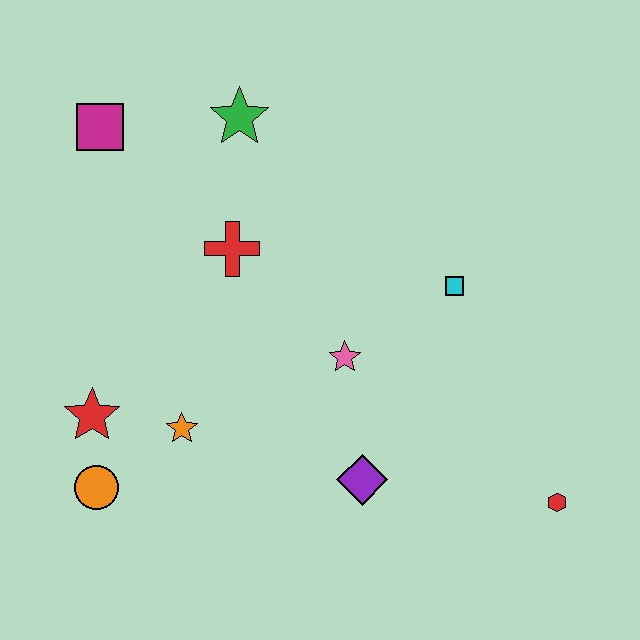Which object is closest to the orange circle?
The red star is closest to the orange circle.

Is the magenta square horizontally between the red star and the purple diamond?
Yes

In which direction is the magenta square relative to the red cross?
The magenta square is to the left of the red cross.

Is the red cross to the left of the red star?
No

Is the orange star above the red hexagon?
Yes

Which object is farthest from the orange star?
The red hexagon is farthest from the orange star.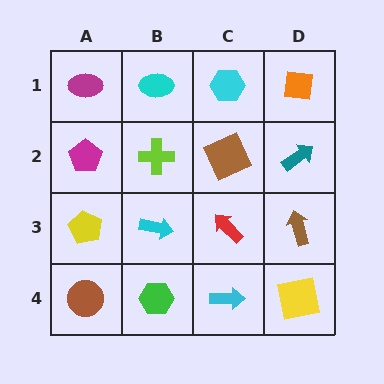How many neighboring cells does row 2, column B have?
4.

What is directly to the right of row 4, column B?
A cyan arrow.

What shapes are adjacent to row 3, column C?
A brown square (row 2, column C), a cyan arrow (row 4, column C), a cyan arrow (row 3, column B), a brown arrow (row 3, column D).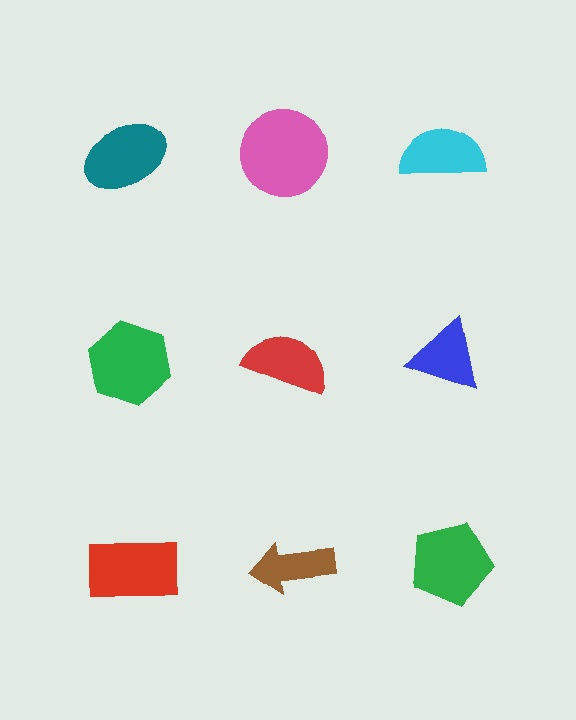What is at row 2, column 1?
A green hexagon.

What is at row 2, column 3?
A blue triangle.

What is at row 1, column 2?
A pink circle.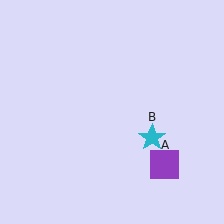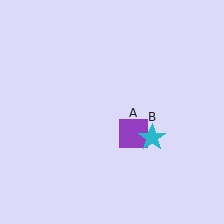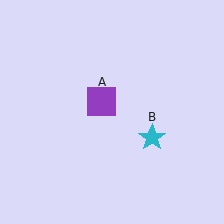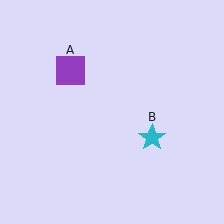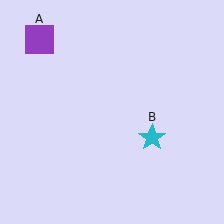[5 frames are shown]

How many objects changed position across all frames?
1 object changed position: purple square (object A).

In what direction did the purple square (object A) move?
The purple square (object A) moved up and to the left.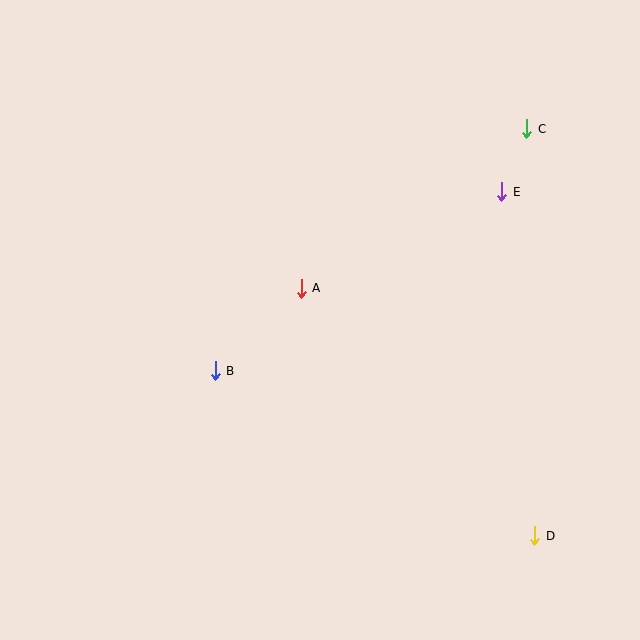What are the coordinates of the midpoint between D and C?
The midpoint between D and C is at (531, 332).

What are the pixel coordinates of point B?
Point B is at (215, 371).